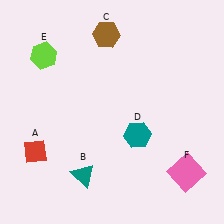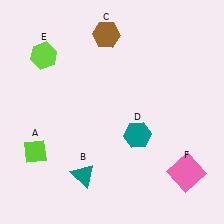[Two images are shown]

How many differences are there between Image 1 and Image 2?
There is 1 difference between the two images.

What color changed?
The diamond (A) changed from red in Image 1 to lime in Image 2.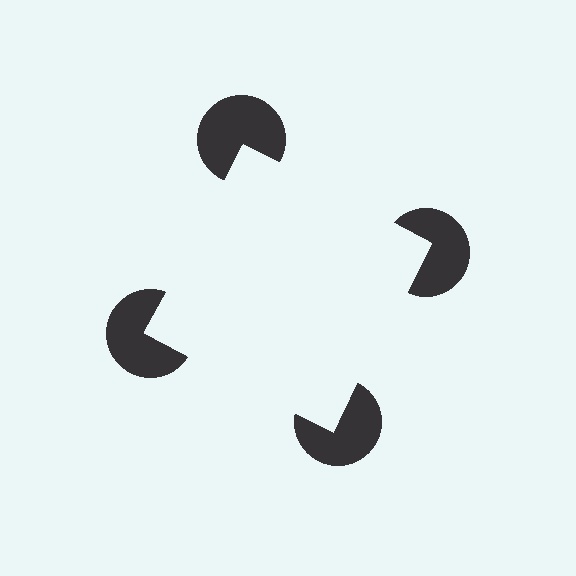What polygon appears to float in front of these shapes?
An illusory square — its edges are inferred from the aligned wedge cuts in the pac-man discs, not physically drawn.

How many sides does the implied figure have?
4 sides.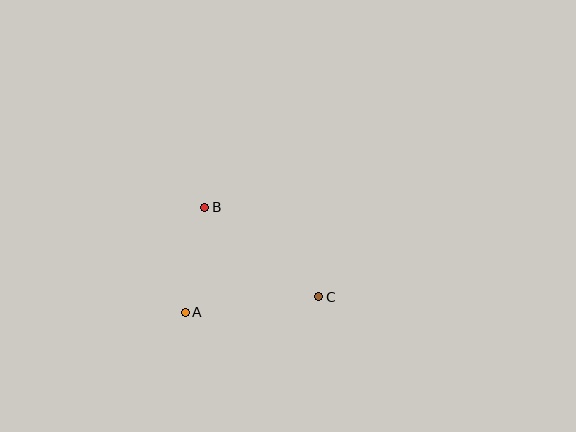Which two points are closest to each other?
Points A and B are closest to each other.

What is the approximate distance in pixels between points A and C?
The distance between A and C is approximately 134 pixels.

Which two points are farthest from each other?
Points B and C are farthest from each other.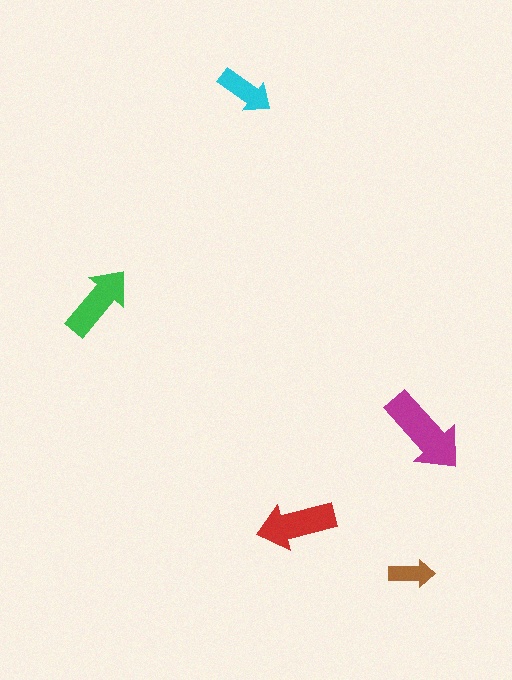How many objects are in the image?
There are 5 objects in the image.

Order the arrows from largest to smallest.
the magenta one, the red one, the green one, the cyan one, the brown one.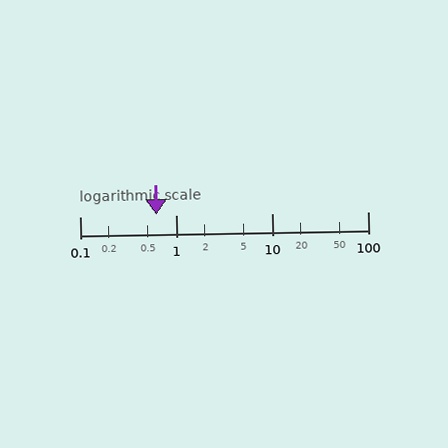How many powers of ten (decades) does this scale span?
The scale spans 3 decades, from 0.1 to 100.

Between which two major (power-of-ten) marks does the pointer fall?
The pointer is between 0.1 and 1.